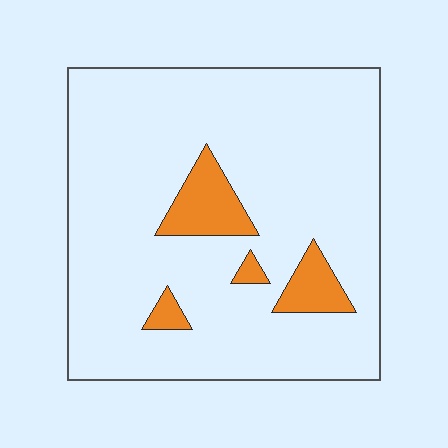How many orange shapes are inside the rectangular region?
4.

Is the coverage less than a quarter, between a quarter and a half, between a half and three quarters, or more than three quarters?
Less than a quarter.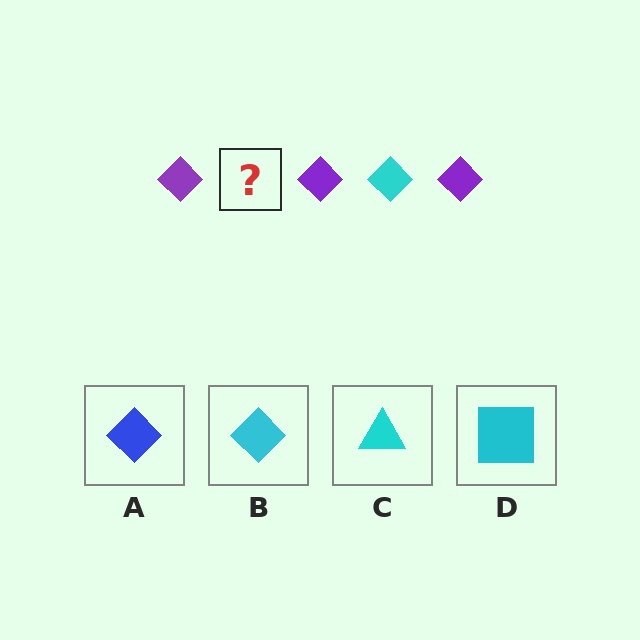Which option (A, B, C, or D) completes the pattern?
B.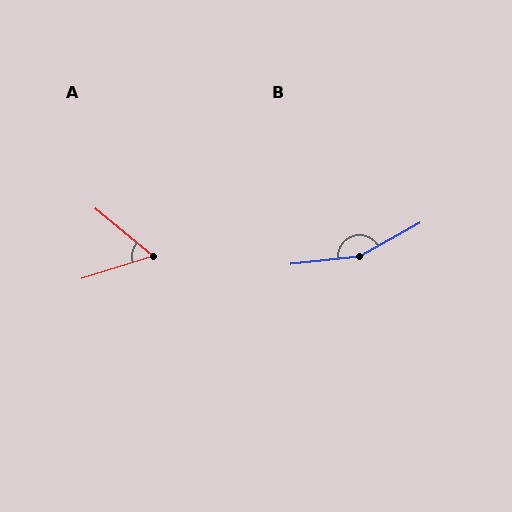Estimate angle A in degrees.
Approximately 57 degrees.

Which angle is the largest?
B, at approximately 157 degrees.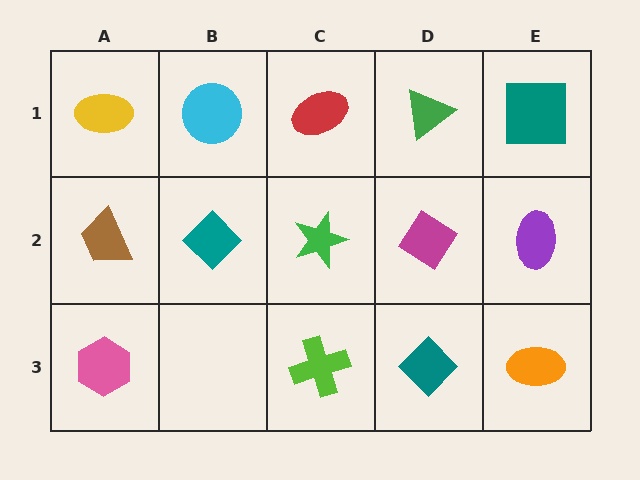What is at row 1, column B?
A cyan circle.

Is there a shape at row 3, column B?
No, that cell is empty.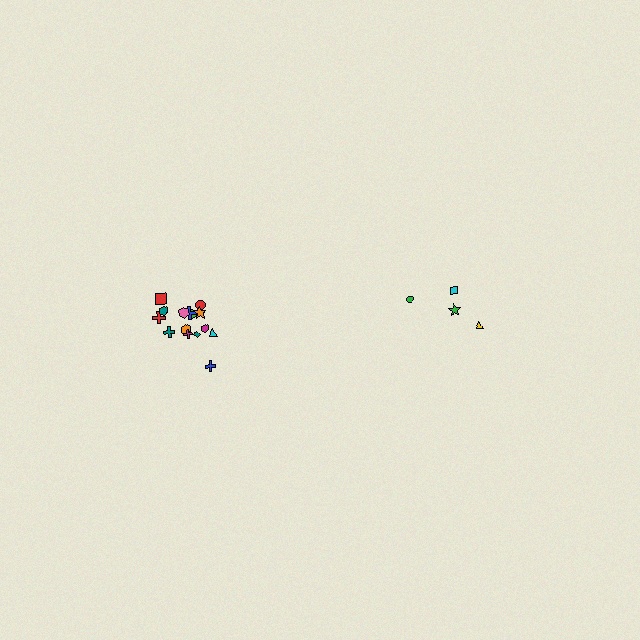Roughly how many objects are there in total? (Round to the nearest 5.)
Roughly 20 objects in total.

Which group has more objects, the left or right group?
The left group.